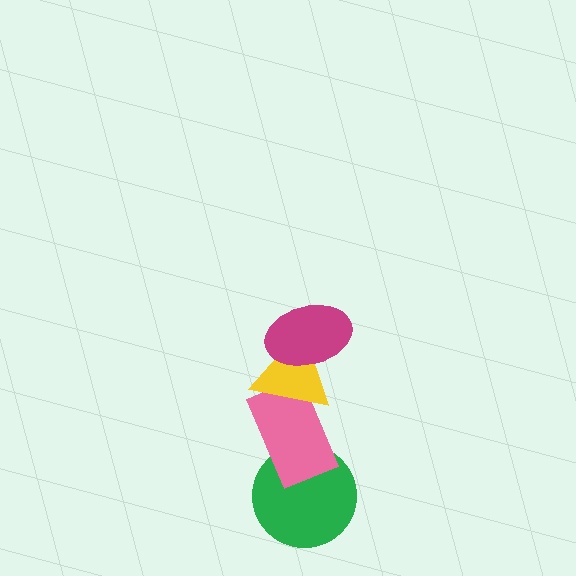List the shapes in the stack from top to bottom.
From top to bottom: the magenta ellipse, the yellow triangle, the pink rectangle, the green circle.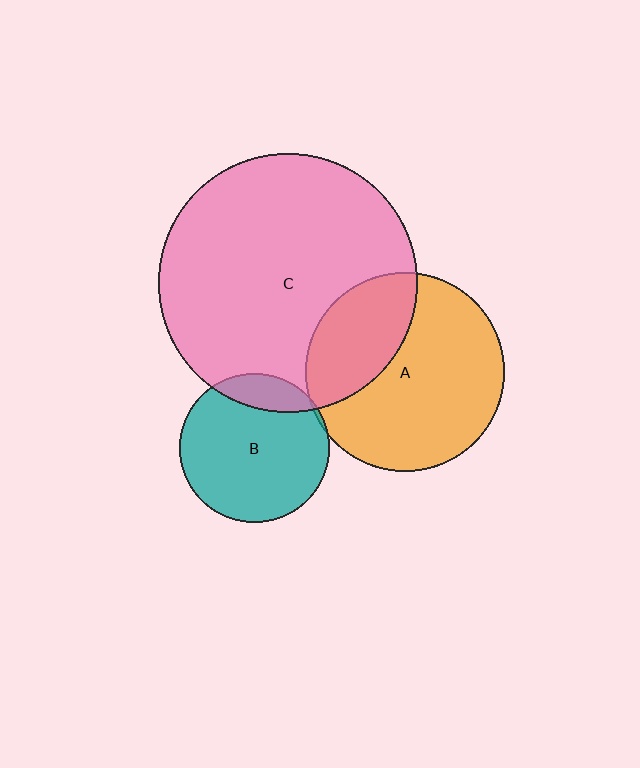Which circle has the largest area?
Circle C (pink).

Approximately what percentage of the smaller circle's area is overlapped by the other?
Approximately 15%.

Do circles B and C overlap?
Yes.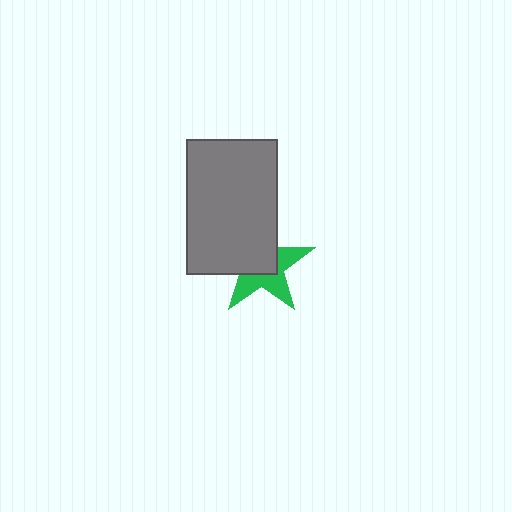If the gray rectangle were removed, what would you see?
You would see the complete green star.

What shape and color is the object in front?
The object in front is a gray rectangle.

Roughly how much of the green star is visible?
About half of it is visible (roughly 47%).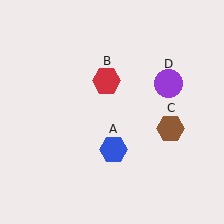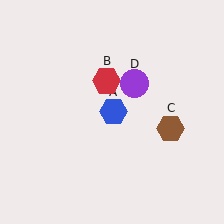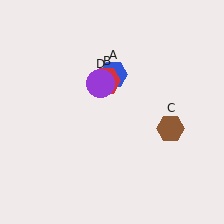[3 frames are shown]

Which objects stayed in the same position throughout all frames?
Red hexagon (object B) and brown hexagon (object C) remained stationary.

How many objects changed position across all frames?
2 objects changed position: blue hexagon (object A), purple circle (object D).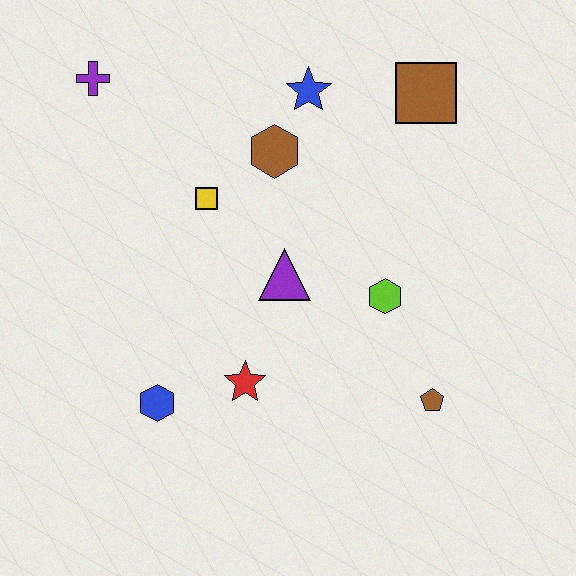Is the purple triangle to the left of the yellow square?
No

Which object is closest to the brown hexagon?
The blue star is closest to the brown hexagon.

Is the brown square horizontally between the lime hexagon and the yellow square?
No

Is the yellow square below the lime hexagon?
No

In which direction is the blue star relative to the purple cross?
The blue star is to the right of the purple cross.